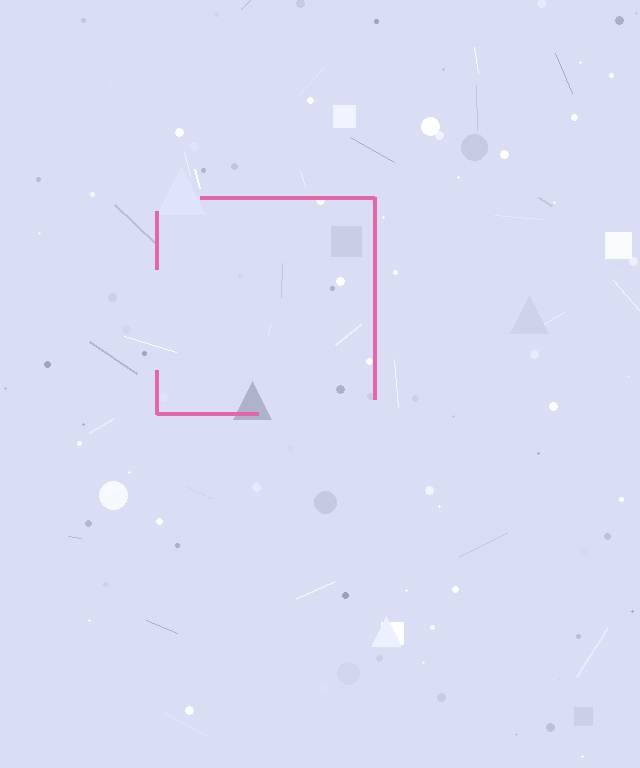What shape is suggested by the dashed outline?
The dashed outline suggests a square.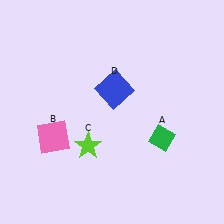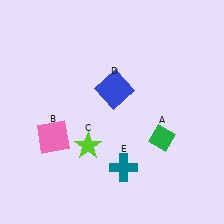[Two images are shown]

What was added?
A teal cross (E) was added in Image 2.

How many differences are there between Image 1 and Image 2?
There is 1 difference between the two images.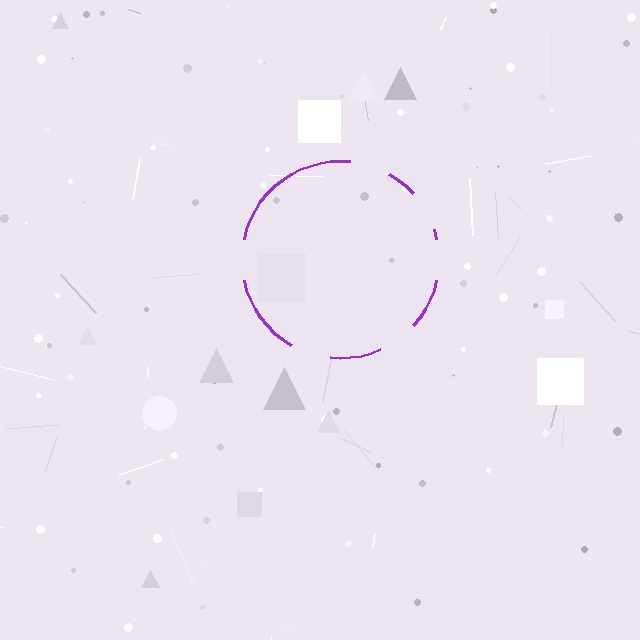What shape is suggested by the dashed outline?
The dashed outline suggests a circle.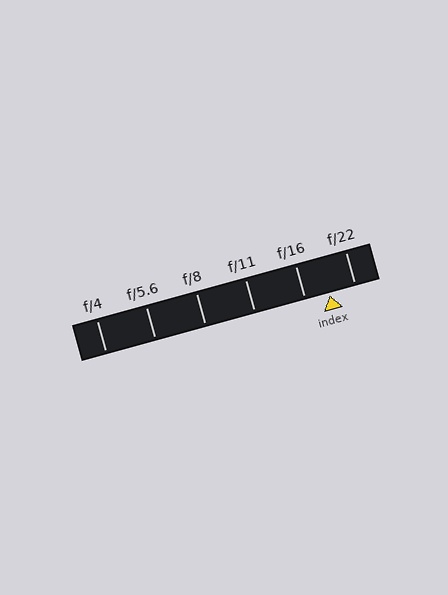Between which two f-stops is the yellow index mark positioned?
The index mark is between f/16 and f/22.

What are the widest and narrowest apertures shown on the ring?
The widest aperture shown is f/4 and the narrowest is f/22.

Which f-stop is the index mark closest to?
The index mark is closest to f/16.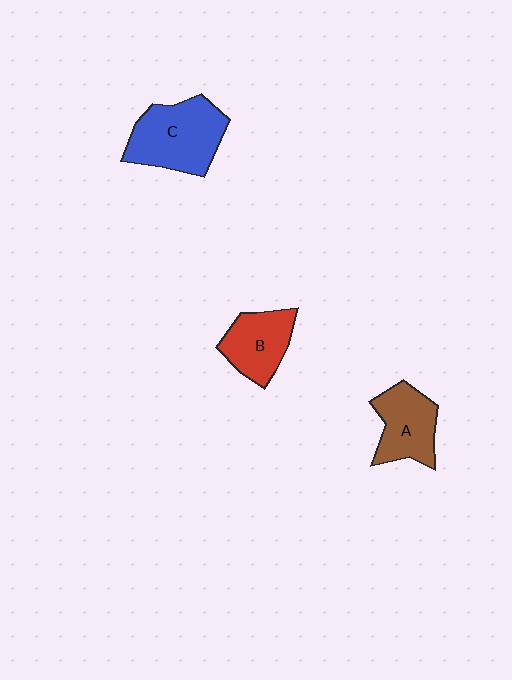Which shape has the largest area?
Shape C (blue).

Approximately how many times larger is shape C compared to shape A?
Approximately 1.4 times.